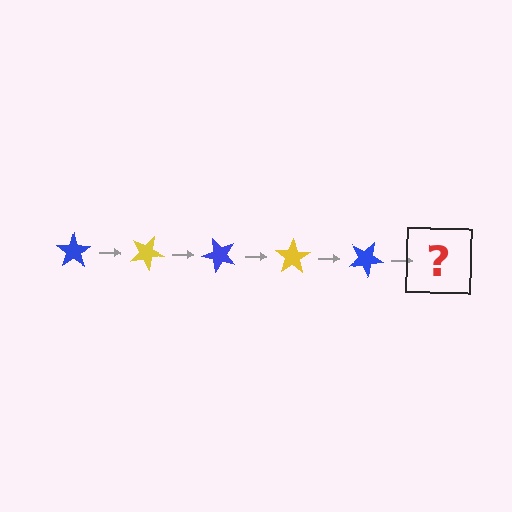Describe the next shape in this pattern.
It should be a yellow star, rotated 125 degrees from the start.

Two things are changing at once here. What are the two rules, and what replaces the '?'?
The two rules are that it rotates 25 degrees each step and the color cycles through blue and yellow. The '?' should be a yellow star, rotated 125 degrees from the start.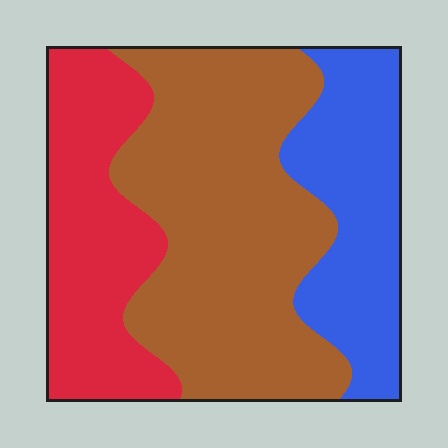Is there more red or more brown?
Brown.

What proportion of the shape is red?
Red covers roughly 25% of the shape.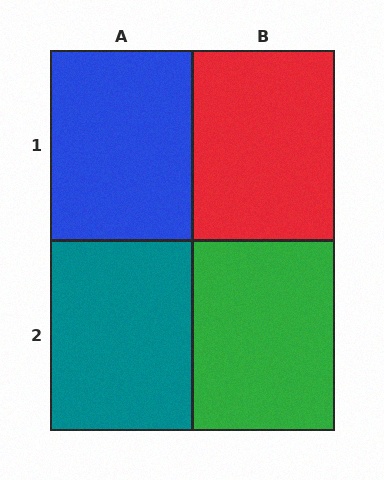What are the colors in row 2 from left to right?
Teal, green.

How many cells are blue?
1 cell is blue.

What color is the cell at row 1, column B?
Red.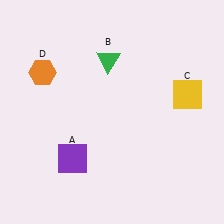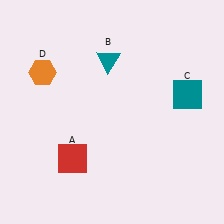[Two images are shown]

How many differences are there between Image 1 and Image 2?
There are 3 differences between the two images.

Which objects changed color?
A changed from purple to red. B changed from green to teal. C changed from yellow to teal.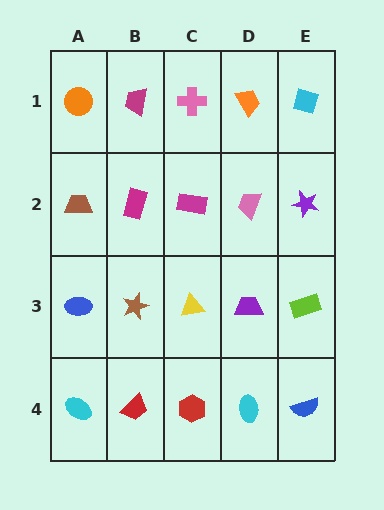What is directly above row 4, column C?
A yellow triangle.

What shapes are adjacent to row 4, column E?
A lime rectangle (row 3, column E), a cyan ellipse (row 4, column D).